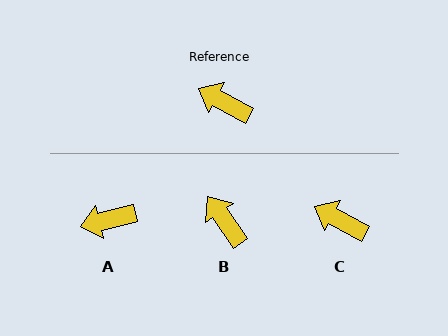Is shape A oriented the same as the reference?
No, it is off by about 42 degrees.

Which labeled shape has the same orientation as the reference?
C.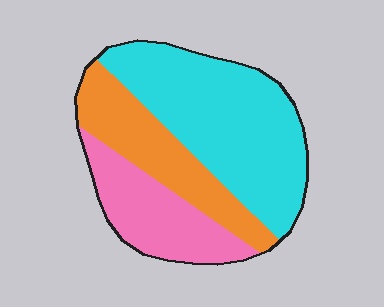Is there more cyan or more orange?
Cyan.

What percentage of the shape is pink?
Pink covers 24% of the shape.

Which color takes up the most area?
Cyan, at roughly 50%.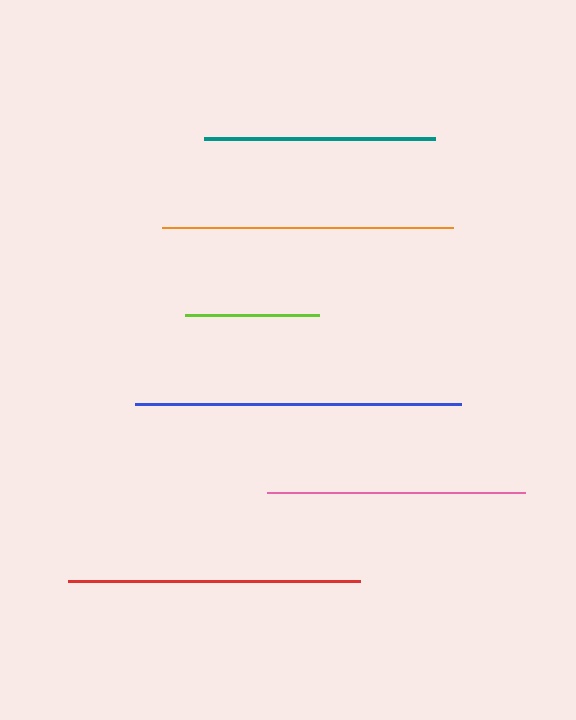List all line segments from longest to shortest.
From longest to shortest: blue, red, orange, pink, teal, lime.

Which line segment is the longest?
The blue line is the longest at approximately 326 pixels.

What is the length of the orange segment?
The orange segment is approximately 291 pixels long.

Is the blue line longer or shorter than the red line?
The blue line is longer than the red line.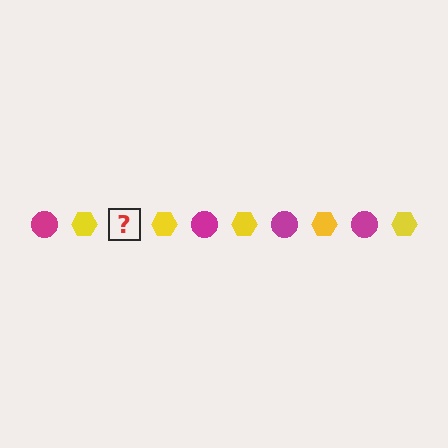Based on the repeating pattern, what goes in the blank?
The blank should be a magenta circle.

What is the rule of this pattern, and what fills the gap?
The rule is that the pattern alternates between magenta circle and yellow hexagon. The gap should be filled with a magenta circle.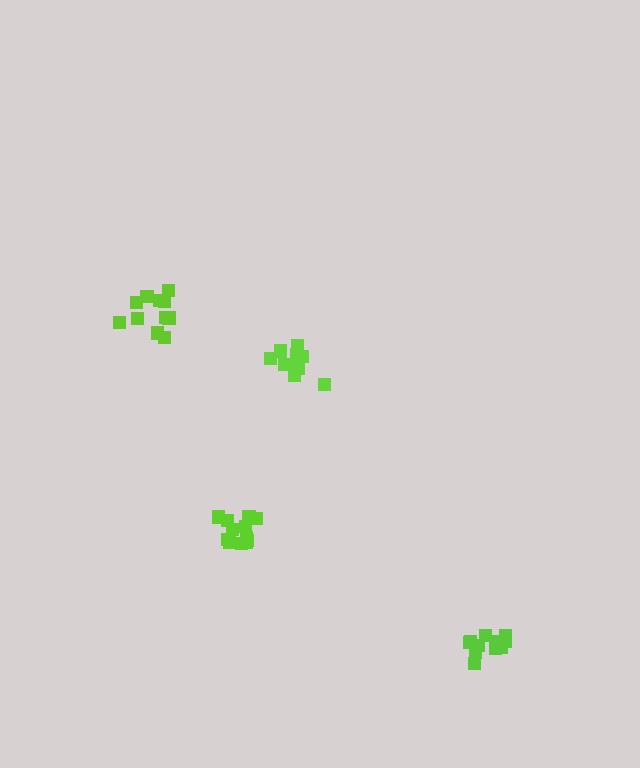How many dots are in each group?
Group 1: 9 dots, Group 2: 12 dots, Group 3: 11 dots, Group 4: 11 dots (43 total).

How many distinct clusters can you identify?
There are 4 distinct clusters.